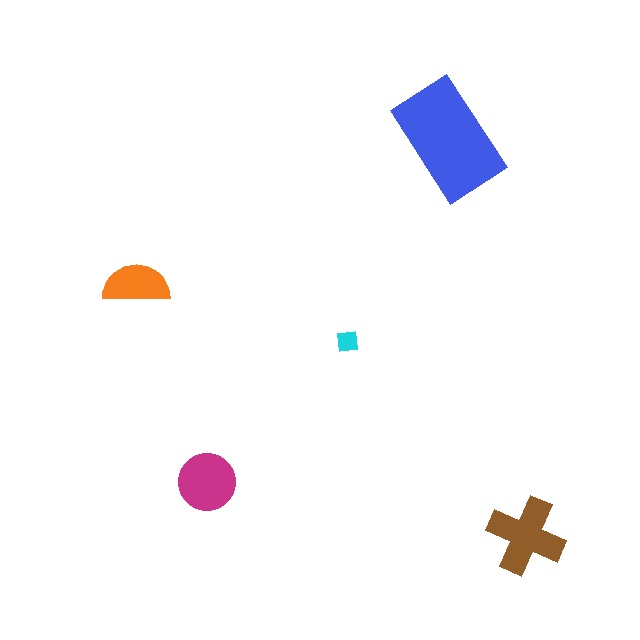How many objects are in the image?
There are 5 objects in the image.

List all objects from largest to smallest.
The blue rectangle, the brown cross, the magenta circle, the orange semicircle, the cyan square.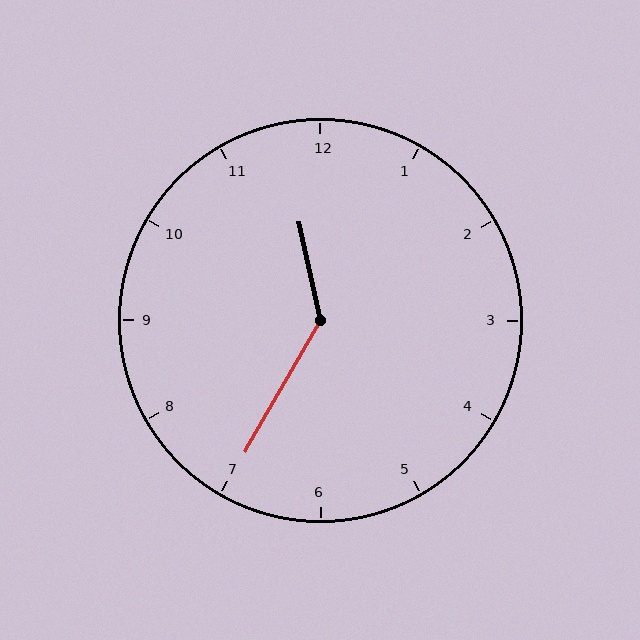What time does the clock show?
11:35.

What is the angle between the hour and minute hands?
Approximately 138 degrees.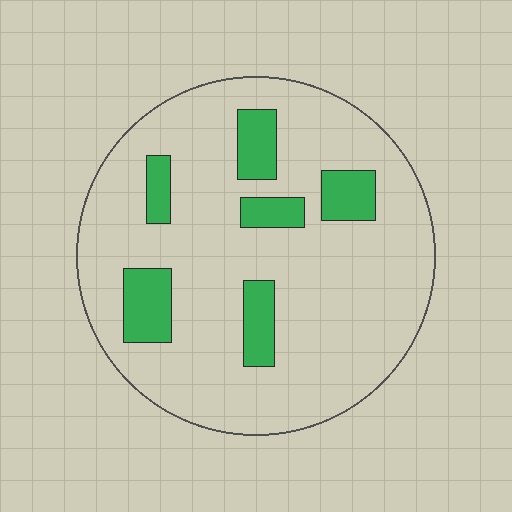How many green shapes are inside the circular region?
6.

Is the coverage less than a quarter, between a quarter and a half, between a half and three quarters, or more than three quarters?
Less than a quarter.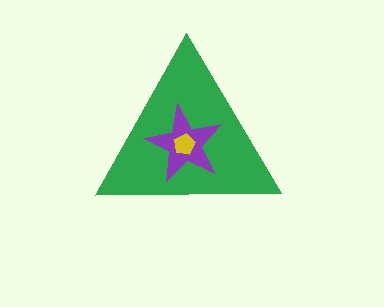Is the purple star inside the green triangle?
Yes.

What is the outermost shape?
The green triangle.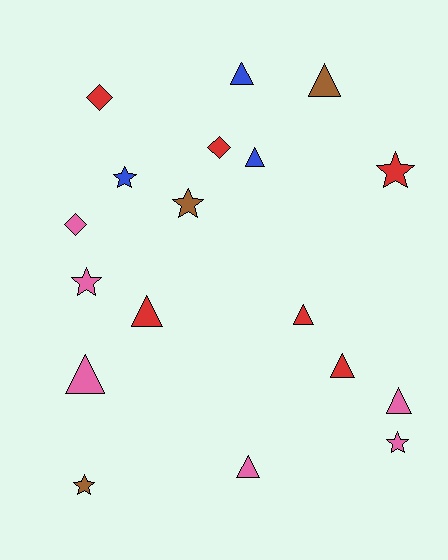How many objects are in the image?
There are 18 objects.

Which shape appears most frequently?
Triangle, with 9 objects.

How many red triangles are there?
There are 3 red triangles.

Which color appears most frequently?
Pink, with 6 objects.